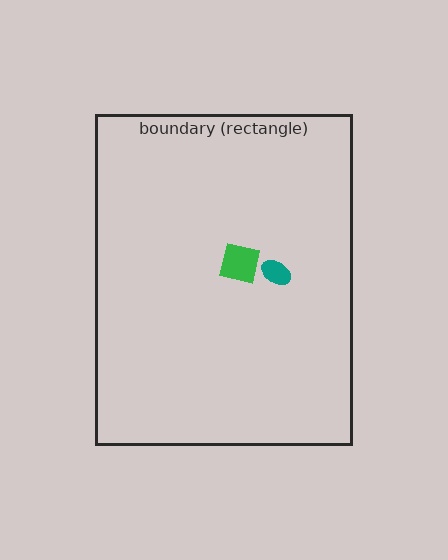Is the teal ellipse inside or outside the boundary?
Inside.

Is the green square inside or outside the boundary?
Inside.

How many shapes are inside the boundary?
2 inside, 0 outside.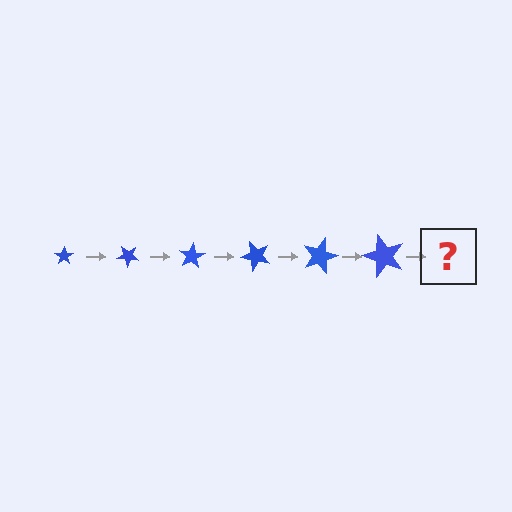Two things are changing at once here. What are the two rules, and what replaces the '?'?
The two rules are that the star grows larger each step and it rotates 40 degrees each step. The '?' should be a star, larger than the previous one and rotated 240 degrees from the start.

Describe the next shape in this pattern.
It should be a star, larger than the previous one and rotated 240 degrees from the start.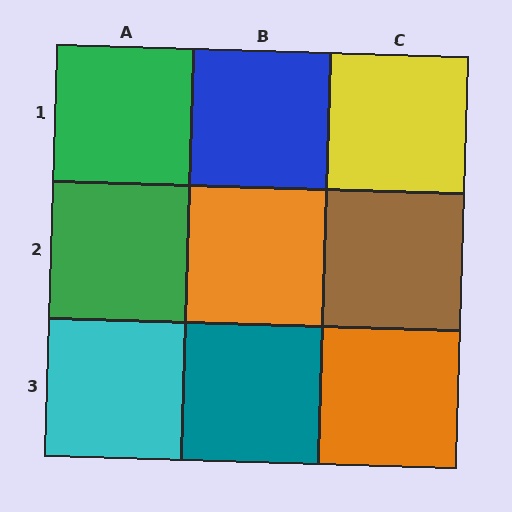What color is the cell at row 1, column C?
Yellow.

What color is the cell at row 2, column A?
Green.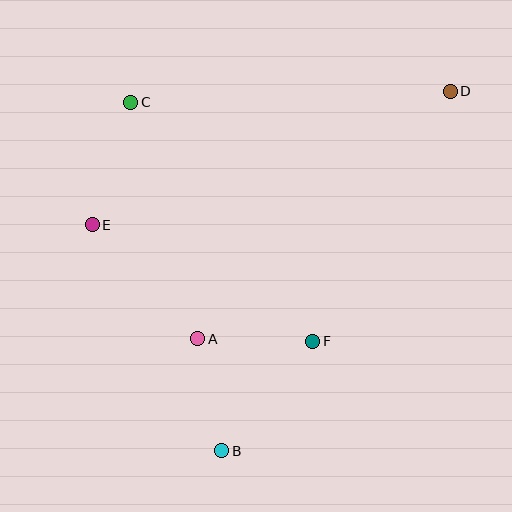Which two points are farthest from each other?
Points B and D are farthest from each other.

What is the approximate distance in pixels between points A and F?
The distance between A and F is approximately 115 pixels.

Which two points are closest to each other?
Points A and B are closest to each other.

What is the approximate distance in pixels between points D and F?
The distance between D and F is approximately 285 pixels.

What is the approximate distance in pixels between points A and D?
The distance between A and D is approximately 353 pixels.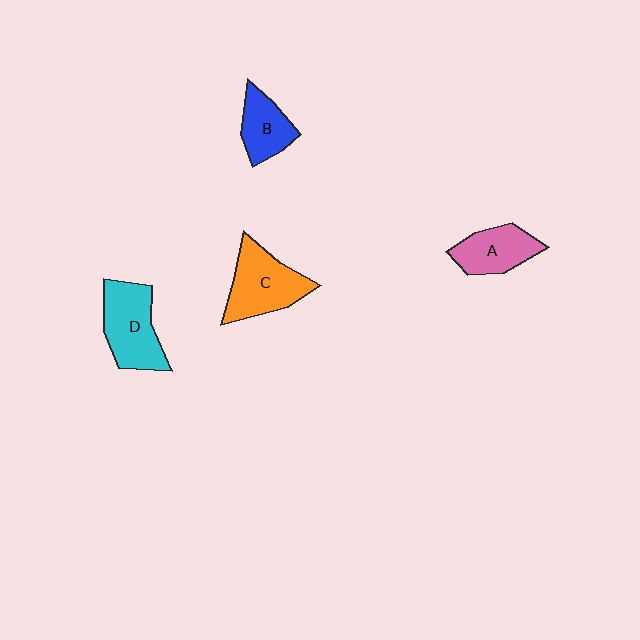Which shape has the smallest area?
Shape B (blue).